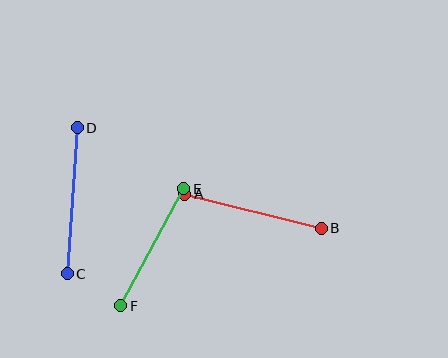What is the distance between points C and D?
The distance is approximately 146 pixels.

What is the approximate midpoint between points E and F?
The midpoint is at approximately (152, 247) pixels.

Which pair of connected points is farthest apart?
Points C and D are farthest apart.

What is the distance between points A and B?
The distance is approximately 141 pixels.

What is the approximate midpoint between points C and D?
The midpoint is at approximately (72, 201) pixels.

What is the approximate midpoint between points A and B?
The midpoint is at approximately (253, 211) pixels.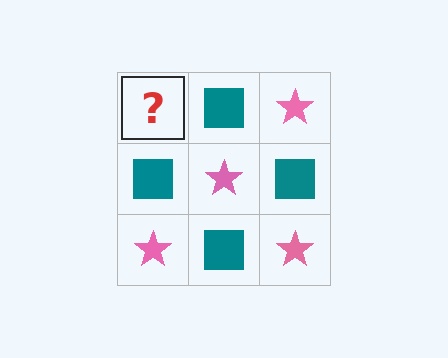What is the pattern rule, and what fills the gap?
The rule is that it alternates pink star and teal square in a checkerboard pattern. The gap should be filled with a pink star.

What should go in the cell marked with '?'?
The missing cell should contain a pink star.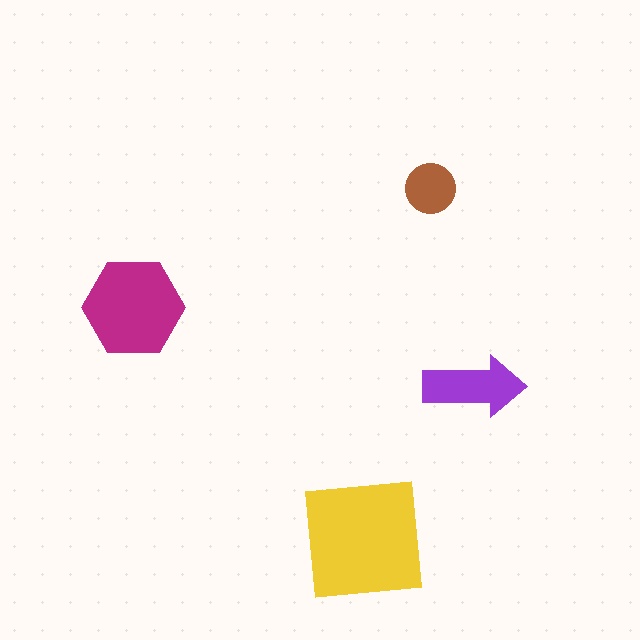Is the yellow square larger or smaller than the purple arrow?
Larger.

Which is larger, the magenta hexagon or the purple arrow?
The magenta hexagon.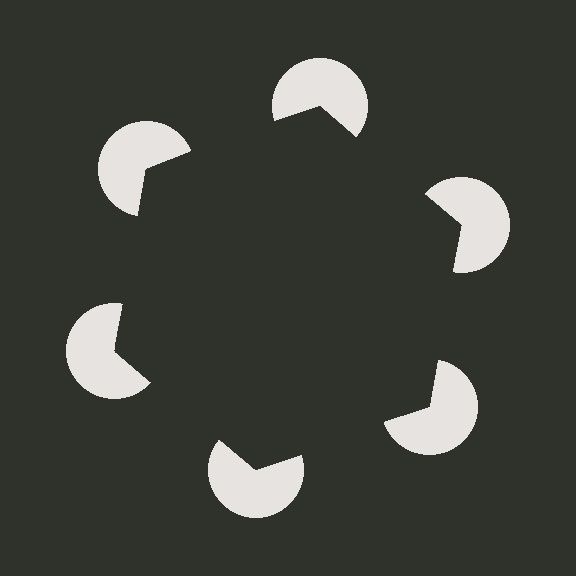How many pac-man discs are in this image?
There are 6 — one at each vertex of the illusory hexagon.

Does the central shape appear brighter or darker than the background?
It typically appears slightly darker than the background, even though no actual brightness change is drawn.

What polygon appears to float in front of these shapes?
An illusory hexagon — its edges are inferred from the aligned wedge cuts in the pac-man discs, not physically drawn.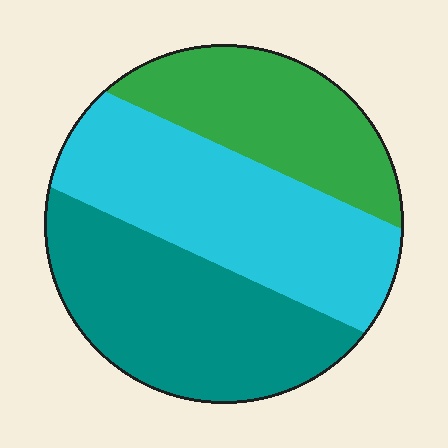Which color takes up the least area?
Green, at roughly 25%.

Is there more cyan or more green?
Cyan.